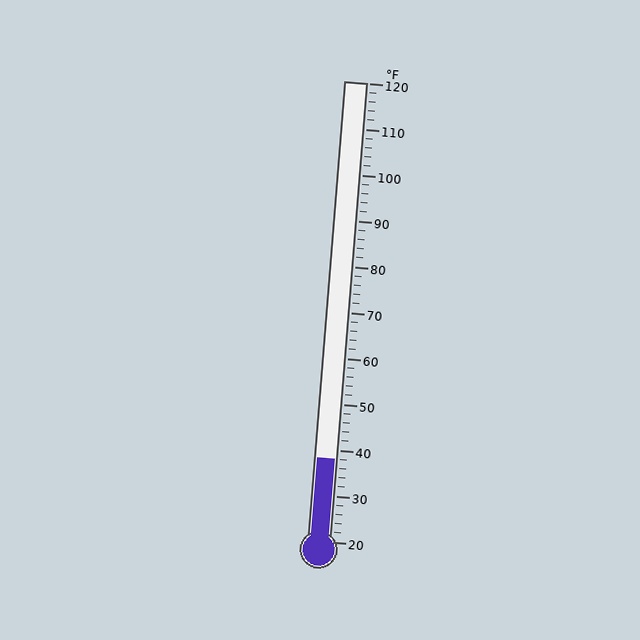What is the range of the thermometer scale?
The thermometer scale ranges from 20°F to 120°F.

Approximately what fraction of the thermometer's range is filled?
The thermometer is filled to approximately 20% of its range.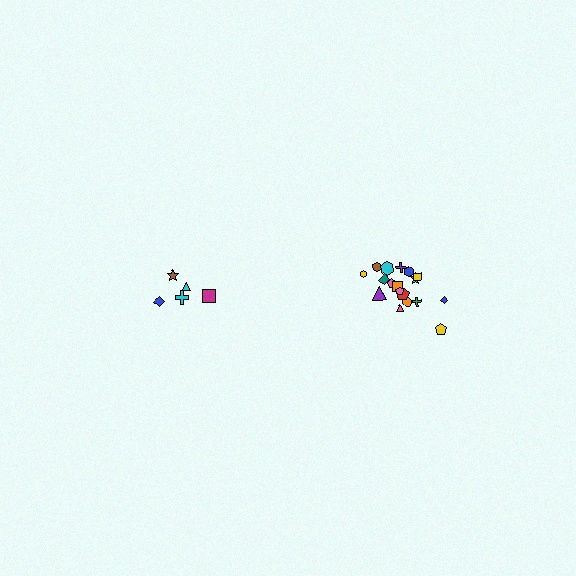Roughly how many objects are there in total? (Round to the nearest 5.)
Roughly 25 objects in total.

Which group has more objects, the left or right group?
The right group.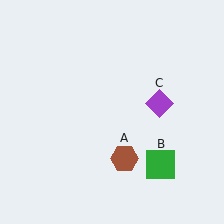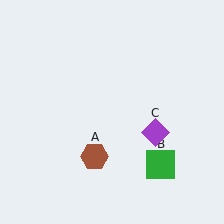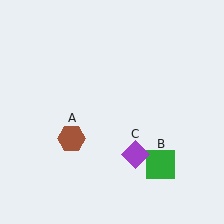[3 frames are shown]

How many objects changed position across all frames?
2 objects changed position: brown hexagon (object A), purple diamond (object C).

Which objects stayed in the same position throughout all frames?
Green square (object B) remained stationary.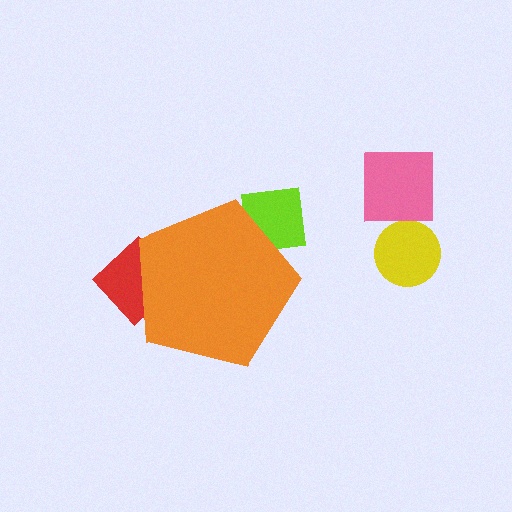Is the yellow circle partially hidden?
No, the yellow circle is fully visible.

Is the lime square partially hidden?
Yes, the lime square is partially hidden behind the orange pentagon.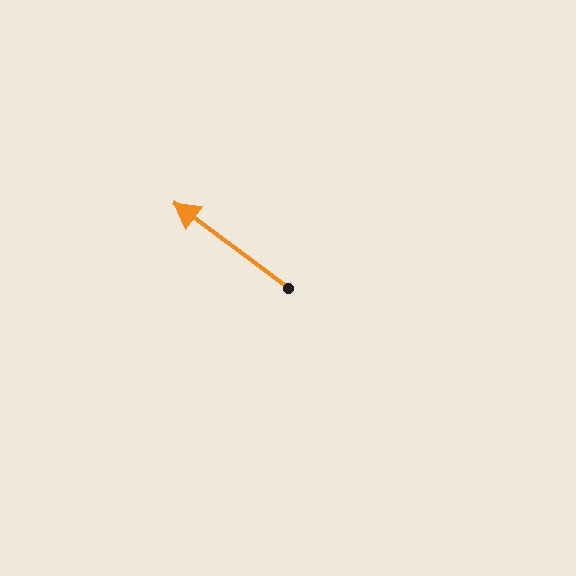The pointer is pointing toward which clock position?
Roughly 10 o'clock.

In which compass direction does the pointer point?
Northwest.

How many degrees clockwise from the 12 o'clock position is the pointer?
Approximately 307 degrees.